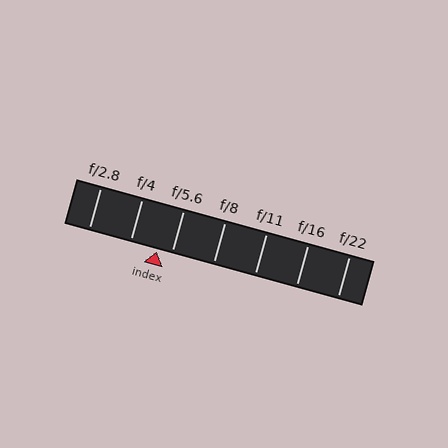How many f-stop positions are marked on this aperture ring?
There are 7 f-stop positions marked.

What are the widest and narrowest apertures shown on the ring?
The widest aperture shown is f/2.8 and the narrowest is f/22.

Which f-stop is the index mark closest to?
The index mark is closest to f/5.6.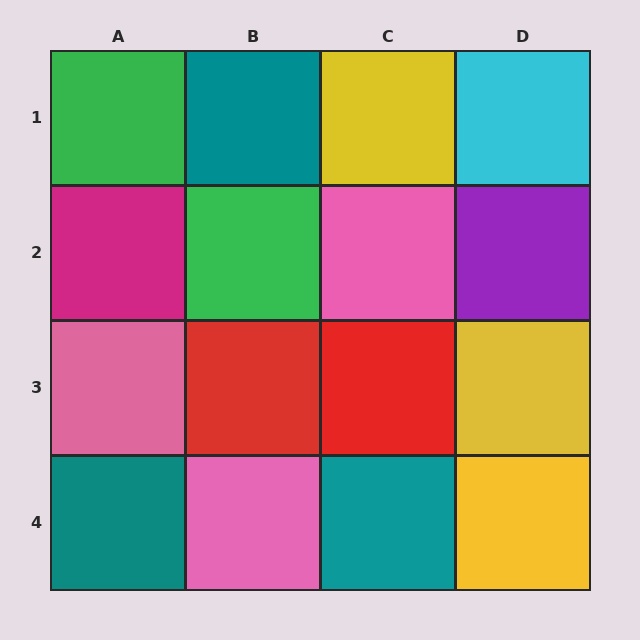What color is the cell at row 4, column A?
Teal.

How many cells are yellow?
3 cells are yellow.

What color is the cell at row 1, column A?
Green.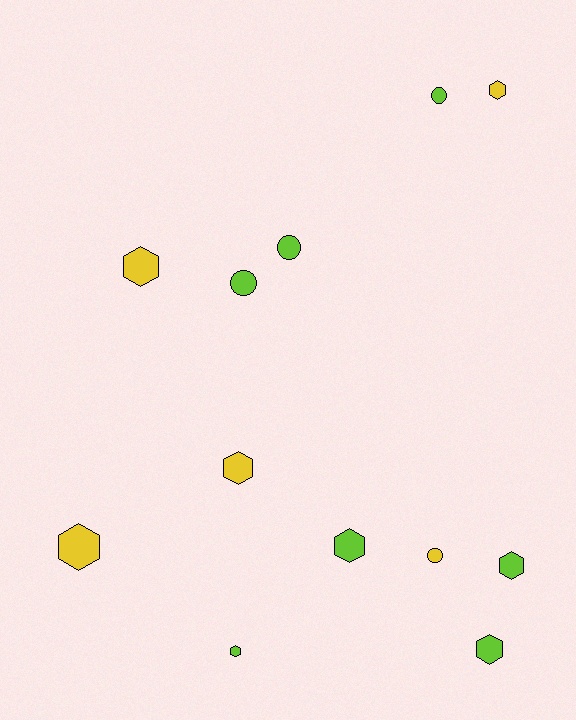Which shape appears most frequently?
Hexagon, with 8 objects.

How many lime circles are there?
There are 3 lime circles.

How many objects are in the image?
There are 12 objects.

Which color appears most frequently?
Lime, with 7 objects.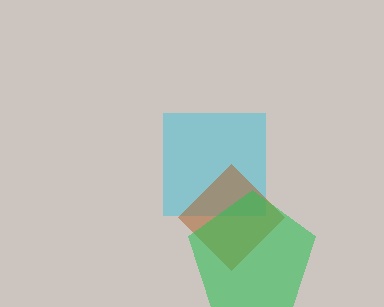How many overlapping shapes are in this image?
There are 3 overlapping shapes in the image.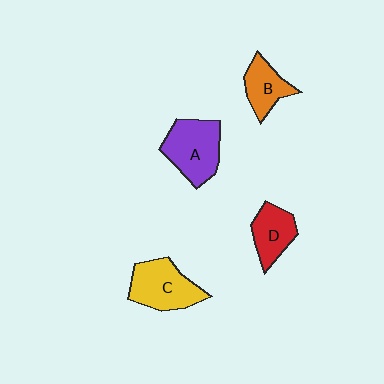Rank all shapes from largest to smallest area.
From largest to smallest: A (purple), C (yellow), D (red), B (orange).